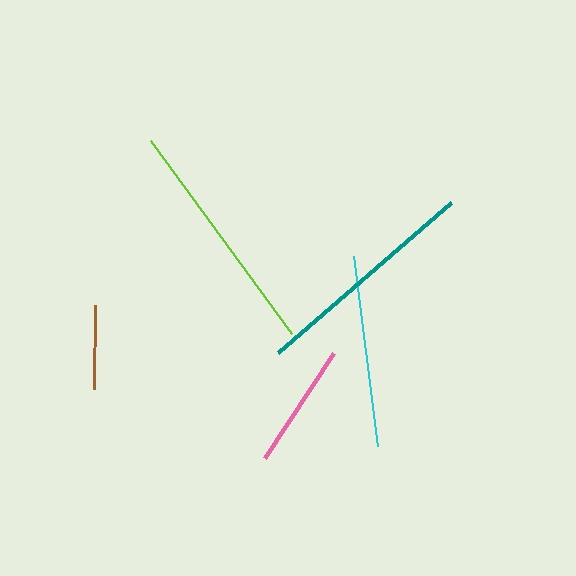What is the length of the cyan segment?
The cyan segment is approximately 192 pixels long.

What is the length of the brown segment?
The brown segment is approximately 83 pixels long.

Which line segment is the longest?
The lime line is the longest at approximately 239 pixels.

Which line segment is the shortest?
The brown line is the shortest at approximately 83 pixels.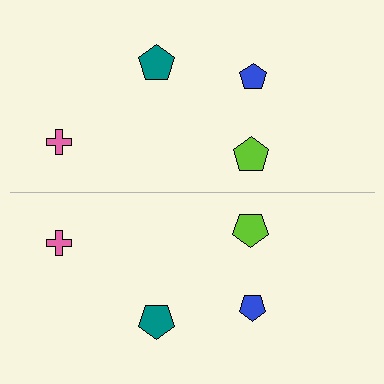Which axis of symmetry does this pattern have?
The pattern has a horizontal axis of symmetry running through the center of the image.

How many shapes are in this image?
There are 8 shapes in this image.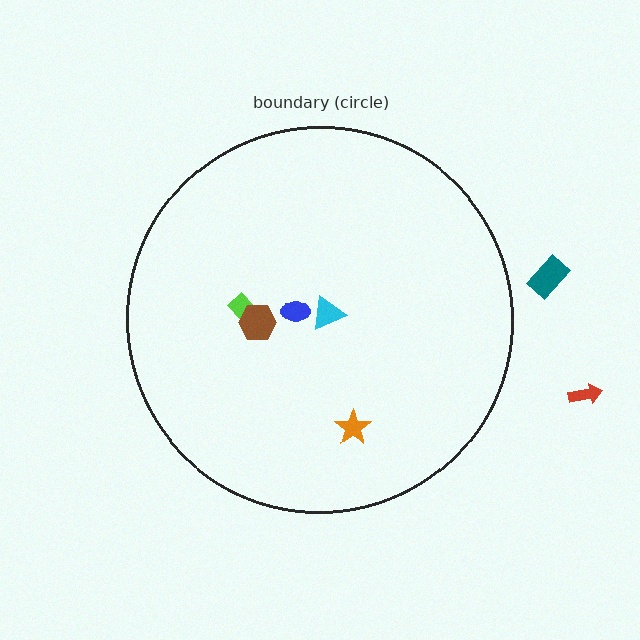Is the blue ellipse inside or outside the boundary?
Inside.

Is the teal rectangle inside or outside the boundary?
Outside.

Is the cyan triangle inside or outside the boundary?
Inside.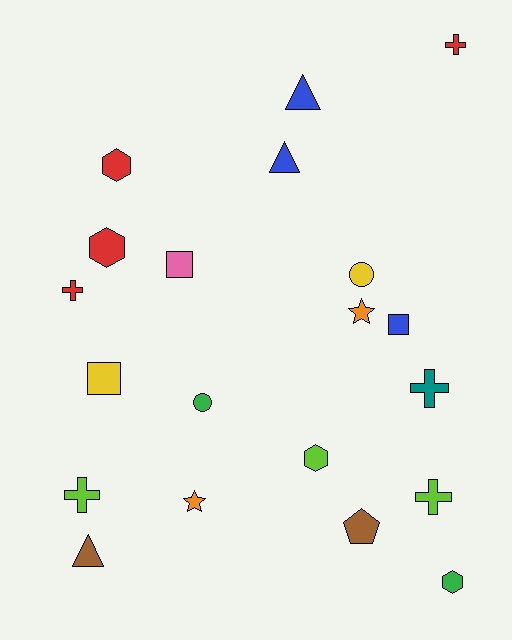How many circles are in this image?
There are 2 circles.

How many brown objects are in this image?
There are 2 brown objects.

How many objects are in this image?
There are 20 objects.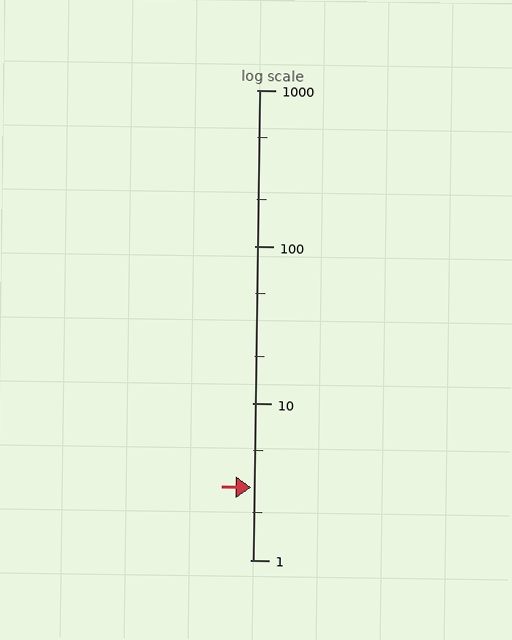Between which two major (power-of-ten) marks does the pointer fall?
The pointer is between 1 and 10.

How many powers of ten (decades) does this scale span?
The scale spans 3 decades, from 1 to 1000.